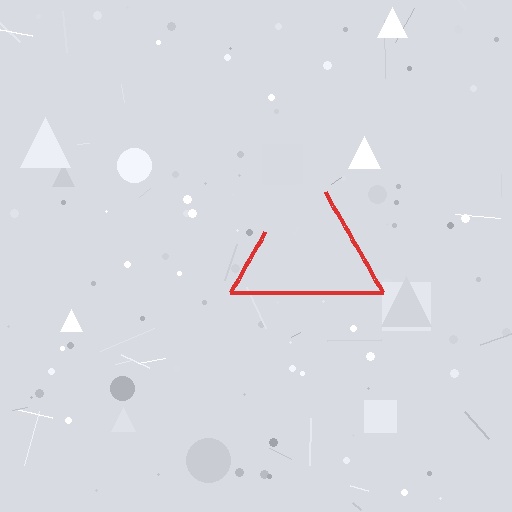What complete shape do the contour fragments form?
The contour fragments form a triangle.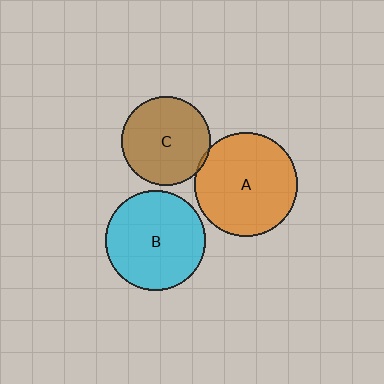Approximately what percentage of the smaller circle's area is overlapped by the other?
Approximately 5%.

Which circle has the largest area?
Circle A (orange).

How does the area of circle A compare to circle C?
Approximately 1.4 times.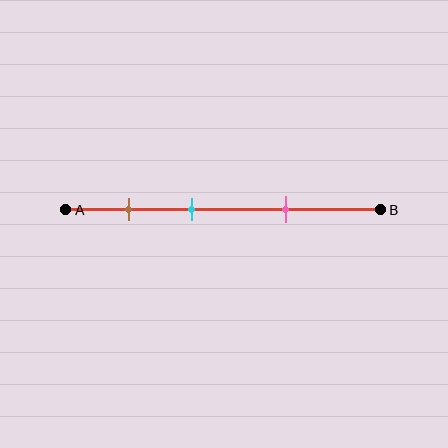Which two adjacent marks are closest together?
The brown and cyan marks are the closest adjacent pair.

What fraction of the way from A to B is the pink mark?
The pink mark is approximately 70% (0.7) of the way from A to B.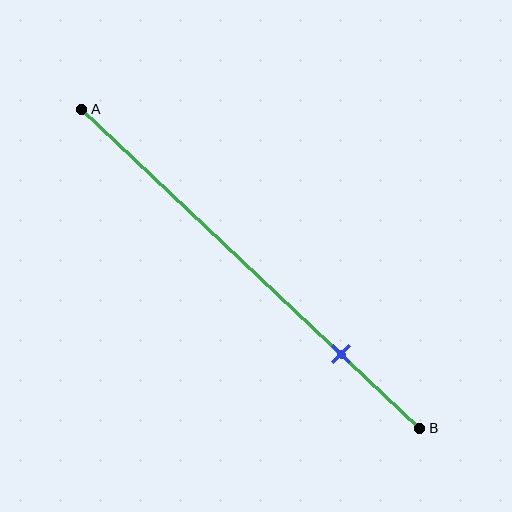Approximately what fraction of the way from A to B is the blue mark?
The blue mark is approximately 75% of the way from A to B.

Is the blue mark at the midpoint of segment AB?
No, the mark is at about 75% from A, not at the 50% midpoint.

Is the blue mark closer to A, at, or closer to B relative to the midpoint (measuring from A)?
The blue mark is closer to point B than the midpoint of segment AB.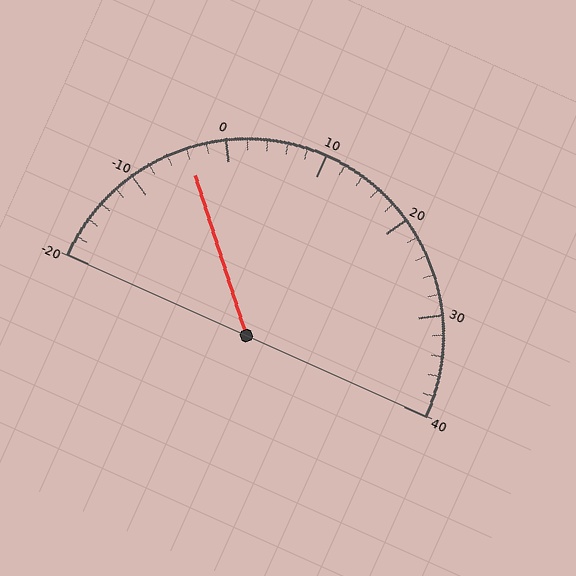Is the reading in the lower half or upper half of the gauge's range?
The reading is in the lower half of the range (-20 to 40).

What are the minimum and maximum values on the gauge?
The gauge ranges from -20 to 40.